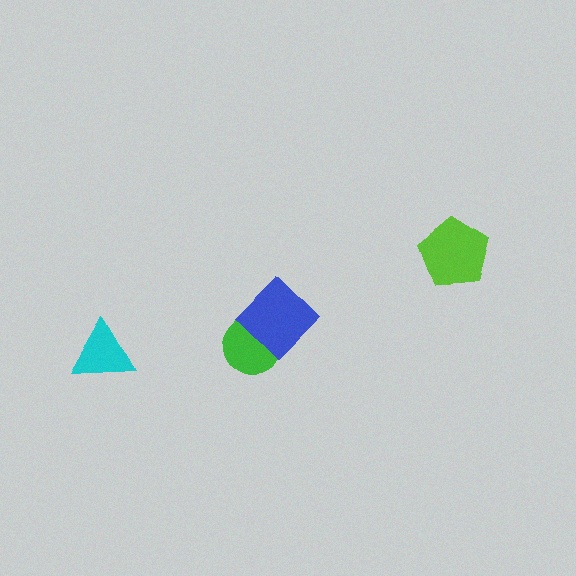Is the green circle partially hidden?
Yes, it is partially covered by another shape.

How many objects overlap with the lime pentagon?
0 objects overlap with the lime pentagon.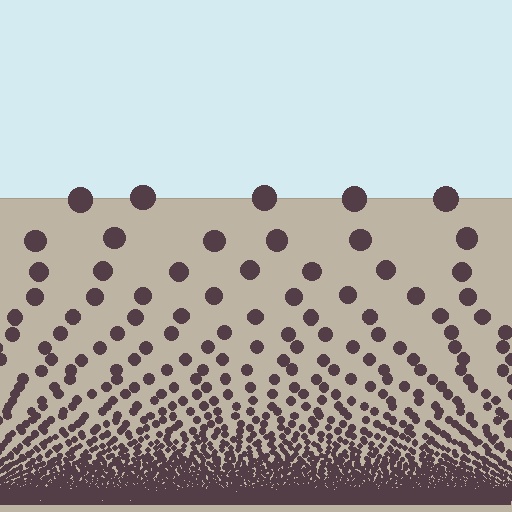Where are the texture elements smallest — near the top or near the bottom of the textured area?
Near the bottom.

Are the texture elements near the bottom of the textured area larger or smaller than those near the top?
Smaller. The gradient is inverted — elements near the bottom are smaller and denser.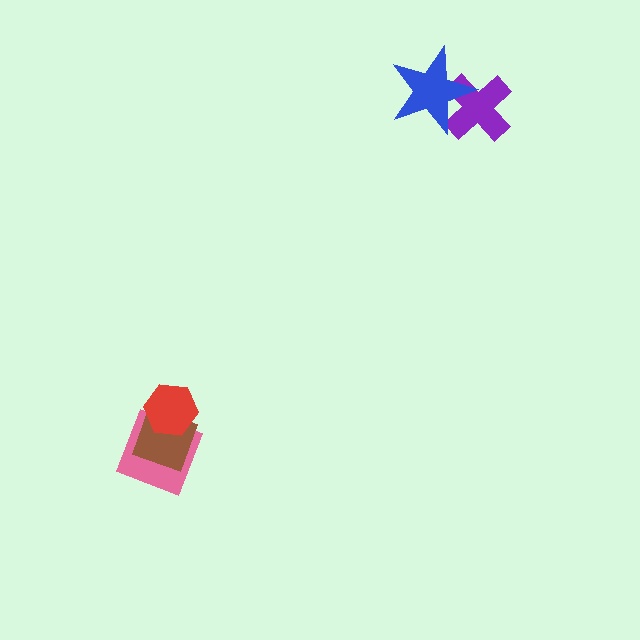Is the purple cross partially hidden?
Yes, it is partially covered by another shape.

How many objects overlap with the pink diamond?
2 objects overlap with the pink diamond.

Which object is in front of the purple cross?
The blue star is in front of the purple cross.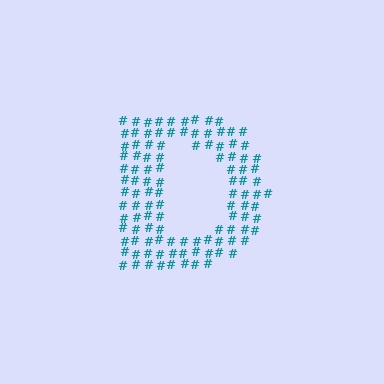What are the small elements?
The small elements are hash symbols.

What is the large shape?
The large shape is the letter D.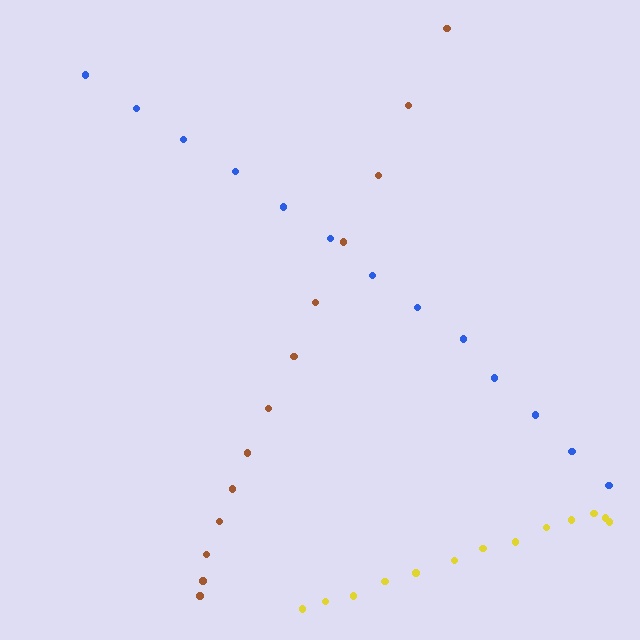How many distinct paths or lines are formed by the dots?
There are 3 distinct paths.